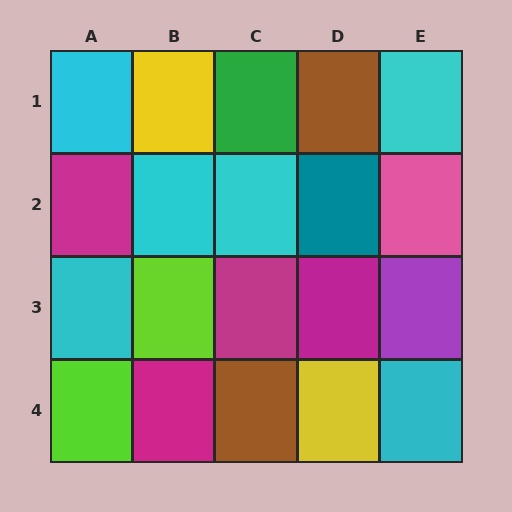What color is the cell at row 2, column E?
Pink.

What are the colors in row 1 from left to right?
Cyan, yellow, green, brown, cyan.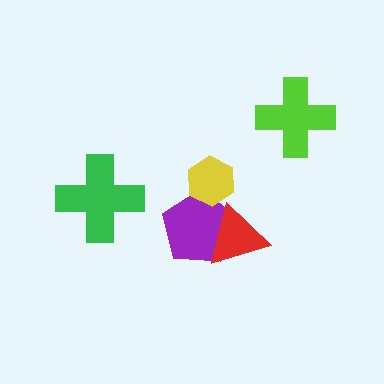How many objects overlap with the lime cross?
0 objects overlap with the lime cross.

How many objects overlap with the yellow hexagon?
1 object overlaps with the yellow hexagon.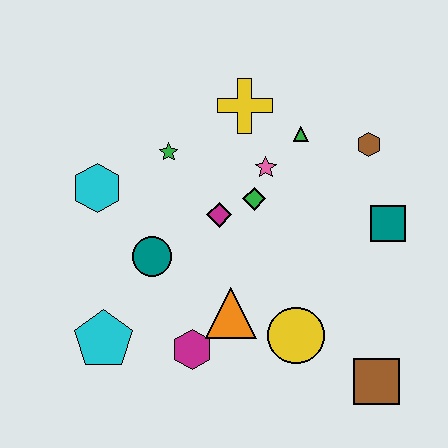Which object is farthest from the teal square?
The cyan pentagon is farthest from the teal square.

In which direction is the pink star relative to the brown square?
The pink star is above the brown square.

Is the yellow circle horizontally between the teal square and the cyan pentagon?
Yes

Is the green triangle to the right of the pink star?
Yes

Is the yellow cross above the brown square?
Yes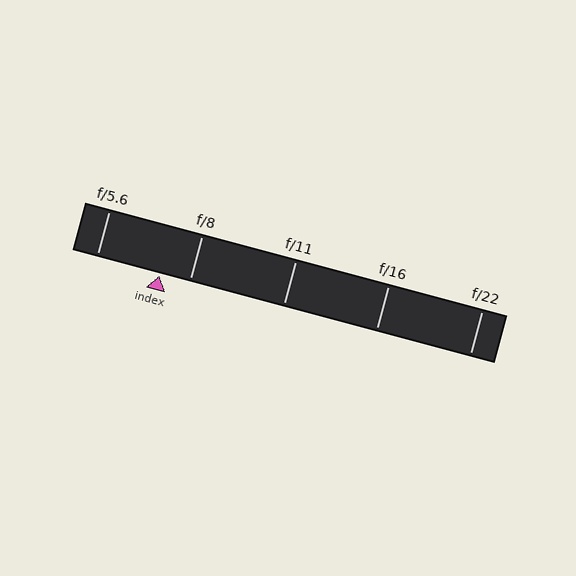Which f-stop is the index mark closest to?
The index mark is closest to f/8.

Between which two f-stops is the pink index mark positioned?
The index mark is between f/5.6 and f/8.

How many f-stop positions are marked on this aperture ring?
There are 5 f-stop positions marked.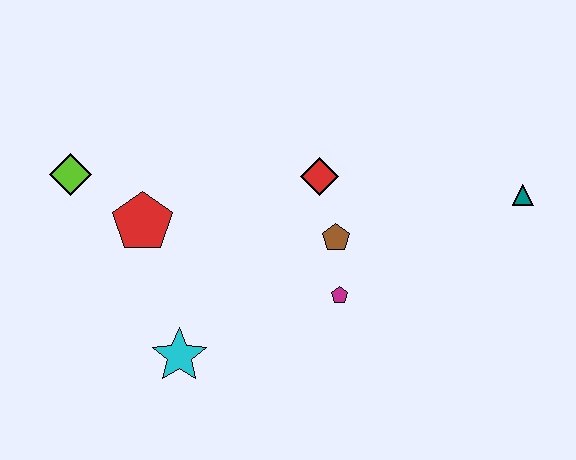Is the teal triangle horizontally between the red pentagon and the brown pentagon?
No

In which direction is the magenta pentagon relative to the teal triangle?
The magenta pentagon is to the left of the teal triangle.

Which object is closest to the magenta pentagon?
The brown pentagon is closest to the magenta pentagon.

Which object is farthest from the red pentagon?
The teal triangle is farthest from the red pentagon.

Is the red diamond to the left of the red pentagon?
No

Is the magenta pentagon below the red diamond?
Yes